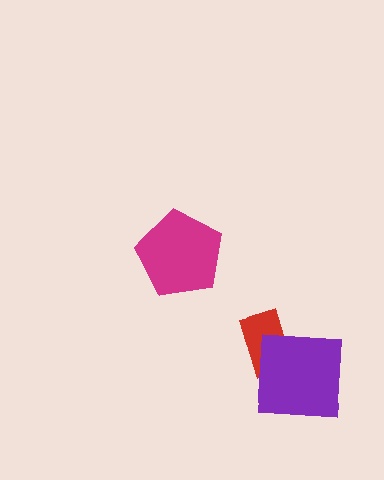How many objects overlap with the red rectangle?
1 object overlaps with the red rectangle.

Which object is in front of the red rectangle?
The purple square is in front of the red rectangle.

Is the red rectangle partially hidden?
Yes, it is partially covered by another shape.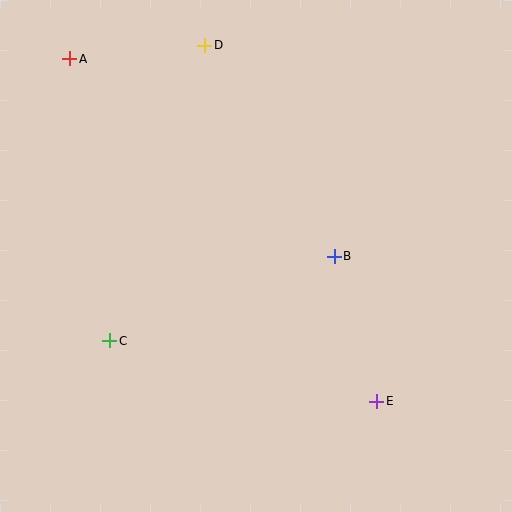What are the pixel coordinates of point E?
Point E is at (377, 401).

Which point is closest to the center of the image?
Point B at (334, 256) is closest to the center.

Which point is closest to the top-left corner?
Point A is closest to the top-left corner.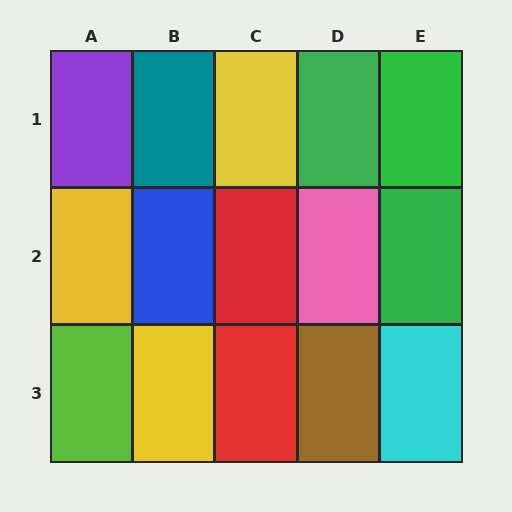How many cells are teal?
1 cell is teal.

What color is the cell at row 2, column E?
Green.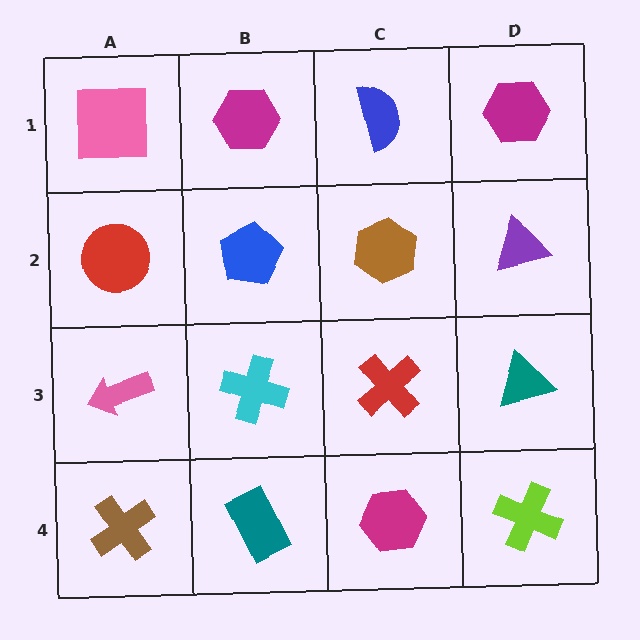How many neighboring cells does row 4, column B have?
3.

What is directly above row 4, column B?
A cyan cross.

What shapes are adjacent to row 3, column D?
A purple triangle (row 2, column D), a lime cross (row 4, column D), a red cross (row 3, column C).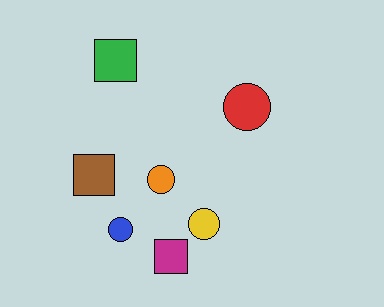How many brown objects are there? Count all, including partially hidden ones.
There is 1 brown object.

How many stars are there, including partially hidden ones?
There are no stars.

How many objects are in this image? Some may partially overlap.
There are 7 objects.